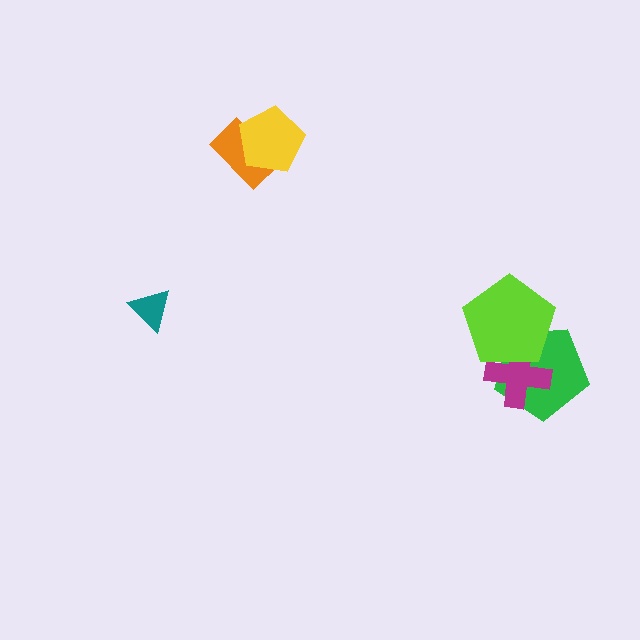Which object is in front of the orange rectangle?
The yellow pentagon is in front of the orange rectangle.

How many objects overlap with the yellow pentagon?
1 object overlaps with the yellow pentagon.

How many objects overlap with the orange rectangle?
1 object overlaps with the orange rectangle.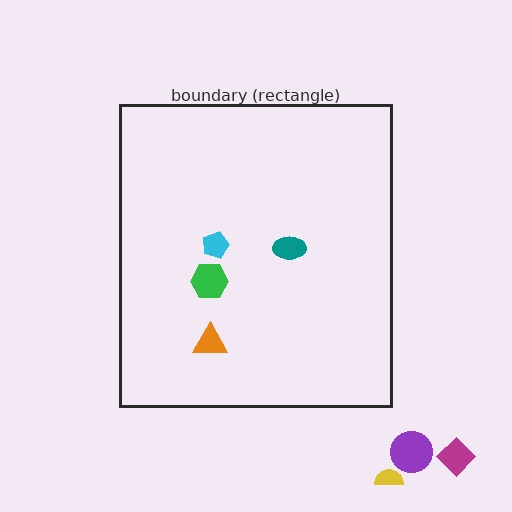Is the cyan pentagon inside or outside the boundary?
Inside.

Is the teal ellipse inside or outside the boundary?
Inside.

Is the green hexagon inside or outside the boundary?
Inside.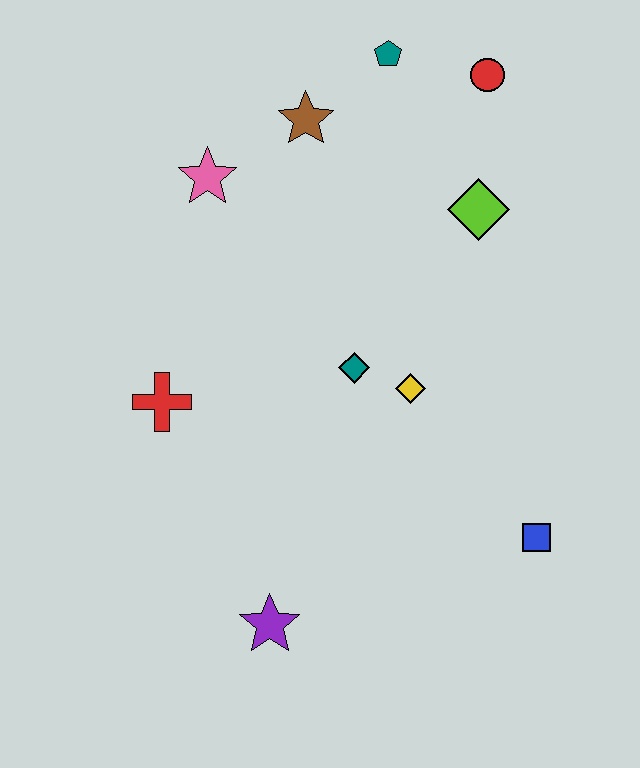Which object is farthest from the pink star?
The blue square is farthest from the pink star.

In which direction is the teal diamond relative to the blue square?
The teal diamond is to the left of the blue square.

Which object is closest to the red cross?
The teal diamond is closest to the red cross.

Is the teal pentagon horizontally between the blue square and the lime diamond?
No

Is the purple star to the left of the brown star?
Yes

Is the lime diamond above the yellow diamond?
Yes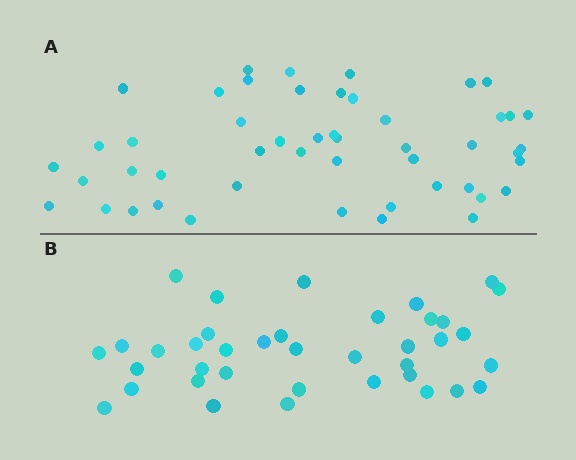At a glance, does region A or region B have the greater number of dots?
Region A (the top region) has more dots.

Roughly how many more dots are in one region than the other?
Region A has roughly 12 or so more dots than region B.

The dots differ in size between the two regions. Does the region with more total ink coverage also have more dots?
No. Region B has more total ink coverage because its dots are larger, but region A actually contains more individual dots. Total area can be misleading — the number of items is what matters here.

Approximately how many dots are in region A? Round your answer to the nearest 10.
About 50 dots. (The exact count is 49, which rounds to 50.)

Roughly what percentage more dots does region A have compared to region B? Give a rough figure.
About 30% more.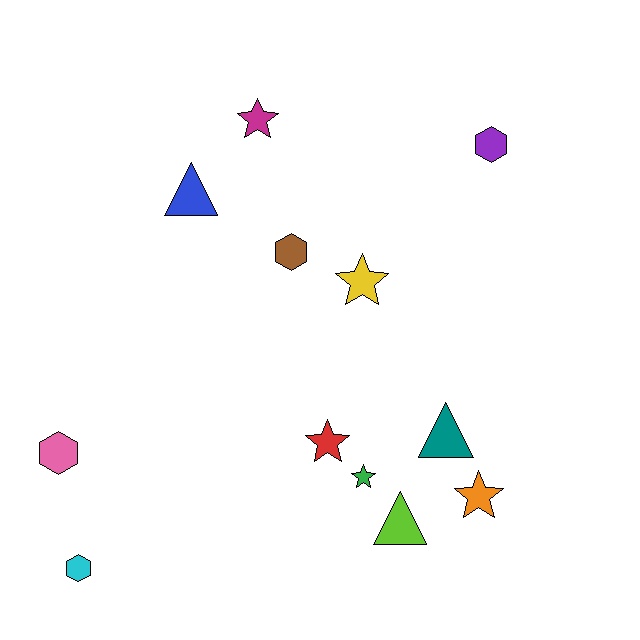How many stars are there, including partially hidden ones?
There are 5 stars.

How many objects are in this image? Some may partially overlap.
There are 12 objects.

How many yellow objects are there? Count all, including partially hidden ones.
There is 1 yellow object.